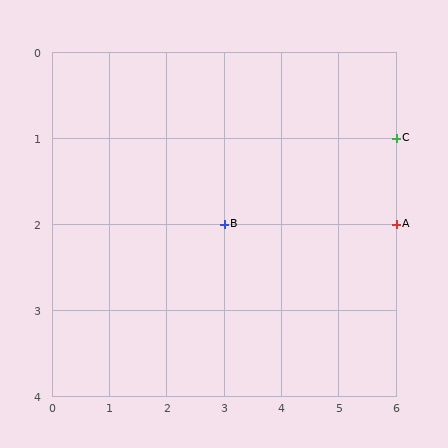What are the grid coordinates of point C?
Point C is at grid coordinates (6, 1).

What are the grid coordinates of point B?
Point B is at grid coordinates (3, 2).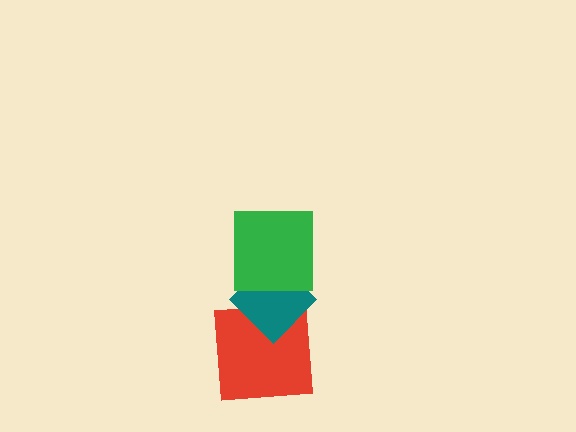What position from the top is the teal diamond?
The teal diamond is 2nd from the top.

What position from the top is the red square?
The red square is 3rd from the top.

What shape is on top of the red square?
The teal diamond is on top of the red square.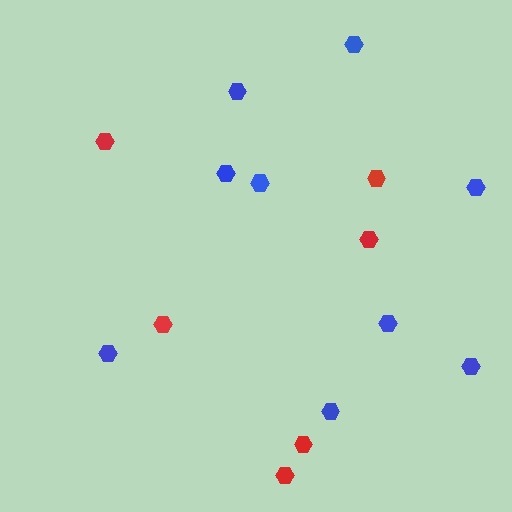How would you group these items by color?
There are 2 groups: one group of blue hexagons (9) and one group of red hexagons (6).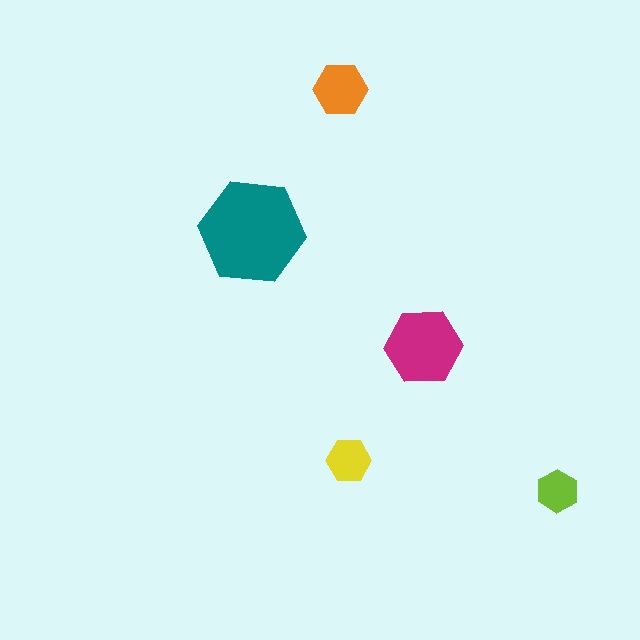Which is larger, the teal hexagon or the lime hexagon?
The teal one.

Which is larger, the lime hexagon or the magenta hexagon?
The magenta one.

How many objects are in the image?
There are 5 objects in the image.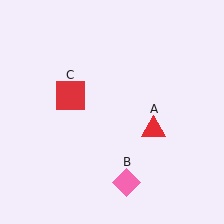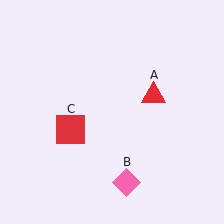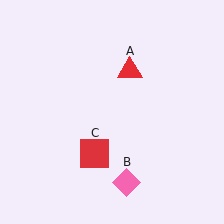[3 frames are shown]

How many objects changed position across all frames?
2 objects changed position: red triangle (object A), red square (object C).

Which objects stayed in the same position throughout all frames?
Pink diamond (object B) remained stationary.